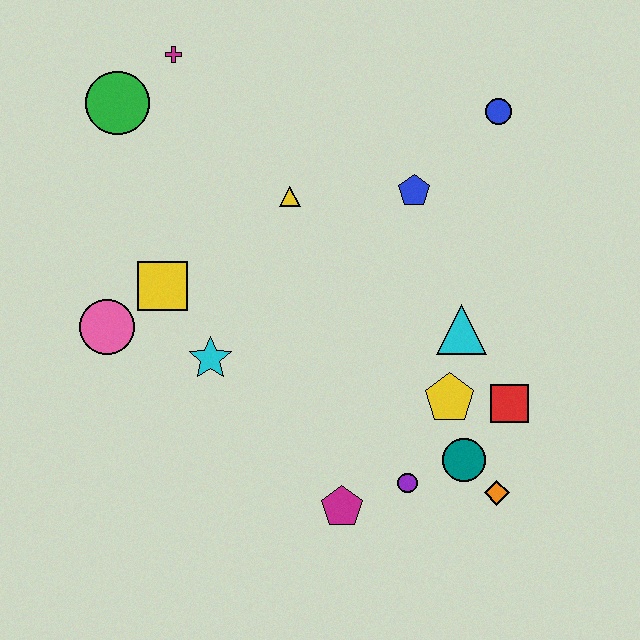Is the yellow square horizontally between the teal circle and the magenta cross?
No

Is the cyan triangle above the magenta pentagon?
Yes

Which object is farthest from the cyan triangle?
The green circle is farthest from the cyan triangle.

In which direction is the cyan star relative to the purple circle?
The cyan star is to the left of the purple circle.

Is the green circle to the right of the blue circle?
No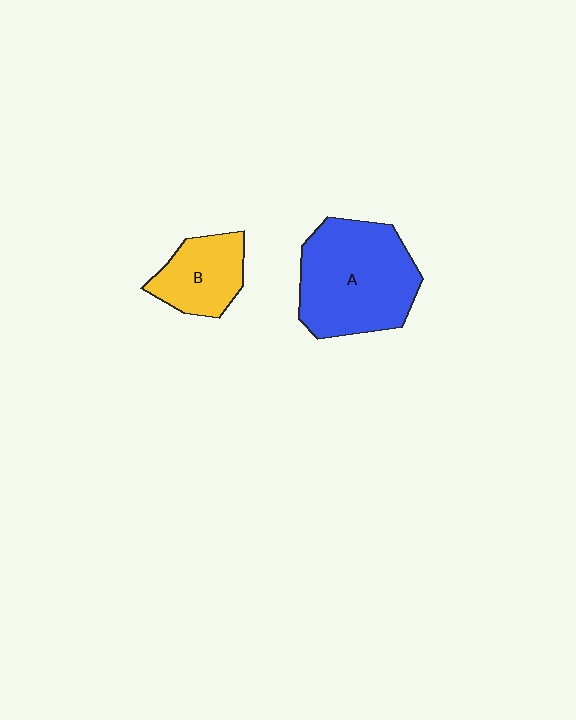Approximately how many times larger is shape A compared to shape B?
Approximately 2.0 times.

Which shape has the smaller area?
Shape B (yellow).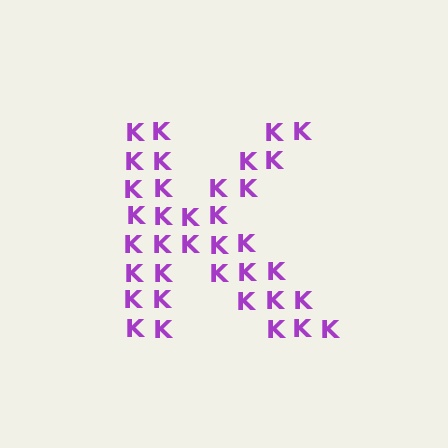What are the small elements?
The small elements are letter K's.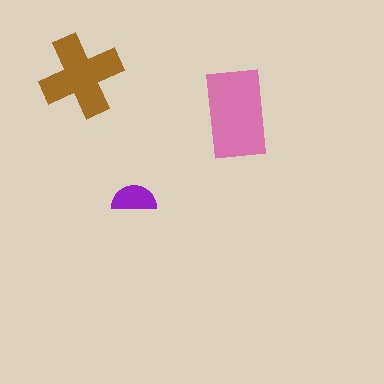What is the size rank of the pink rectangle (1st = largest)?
1st.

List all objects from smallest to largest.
The purple semicircle, the brown cross, the pink rectangle.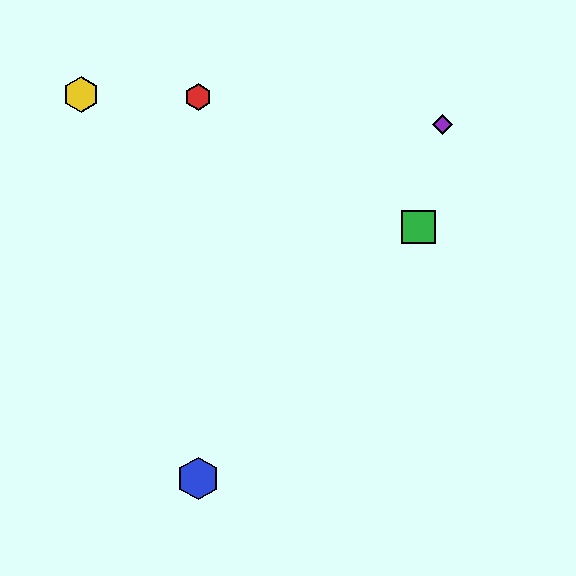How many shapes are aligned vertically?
2 shapes (the red hexagon, the blue hexagon) are aligned vertically.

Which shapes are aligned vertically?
The red hexagon, the blue hexagon are aligned vertically.